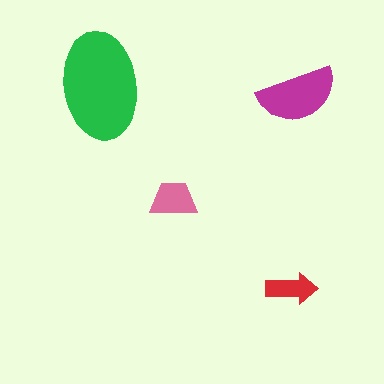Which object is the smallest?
The red arrow.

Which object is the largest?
The green ellipse.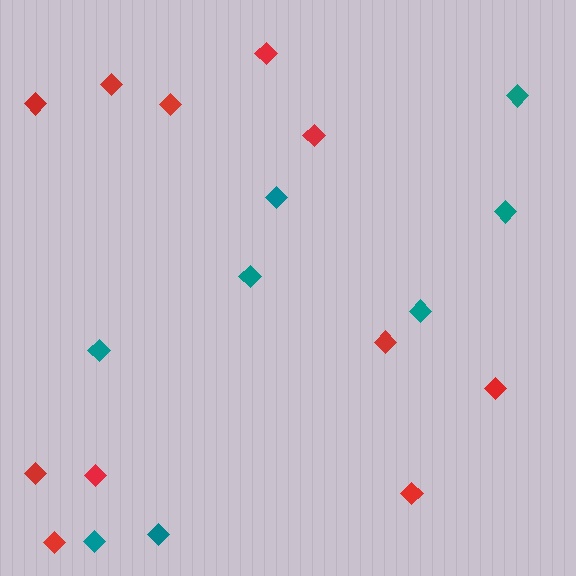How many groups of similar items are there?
There are 2 groups: one group of red diamonds (11) and one group of teal diamonds (8).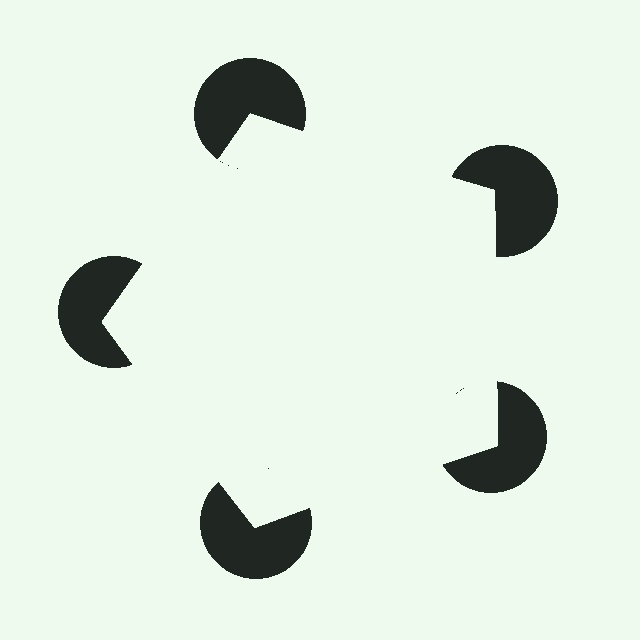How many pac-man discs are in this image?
There are 5 — one at each vertex of the illusory pentagon.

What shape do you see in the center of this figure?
An illusory pentagon — its edges are inferred from the aligned wedge cuts in the pac-man discs, not physically drawn.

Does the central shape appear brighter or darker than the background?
It typically appears slightly brighter than the background, even though no actual brightness change is drawn.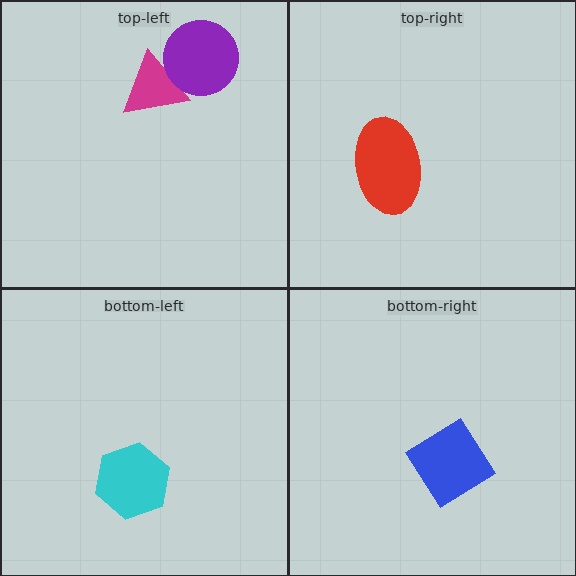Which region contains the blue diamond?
The bottom-right region.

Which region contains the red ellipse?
The top-right region.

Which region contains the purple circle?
The top-left region.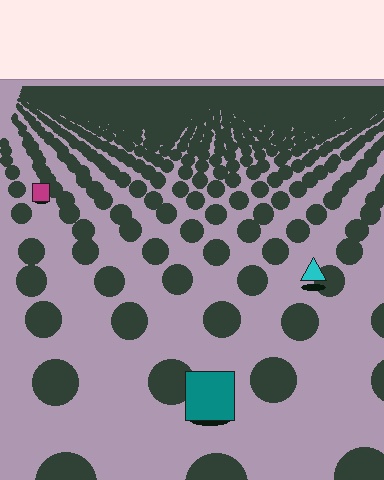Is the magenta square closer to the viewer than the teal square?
No. The teal square is closer — you can tell from the texture gradient: the ground texture is coarser near it.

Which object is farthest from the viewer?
The magenta square is farthest from the viewer. It appears smaller and the ground texture around it is denser.